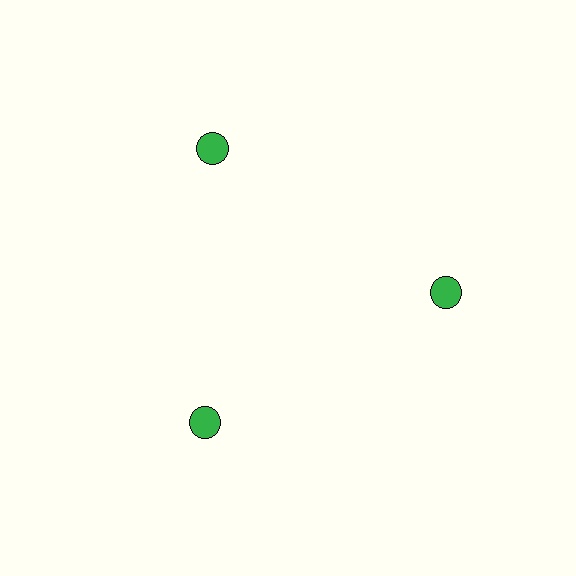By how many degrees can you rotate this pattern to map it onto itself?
The pattern maps onto itself every 120 degrees of rotation.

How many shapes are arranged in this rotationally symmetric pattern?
There are 3 shapes, arranged in 3 groups of 1.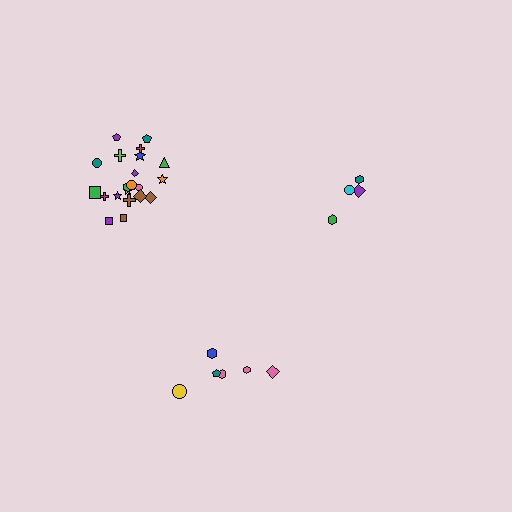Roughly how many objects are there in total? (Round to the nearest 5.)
Roughly 30 objects in total.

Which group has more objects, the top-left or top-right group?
The top-left group.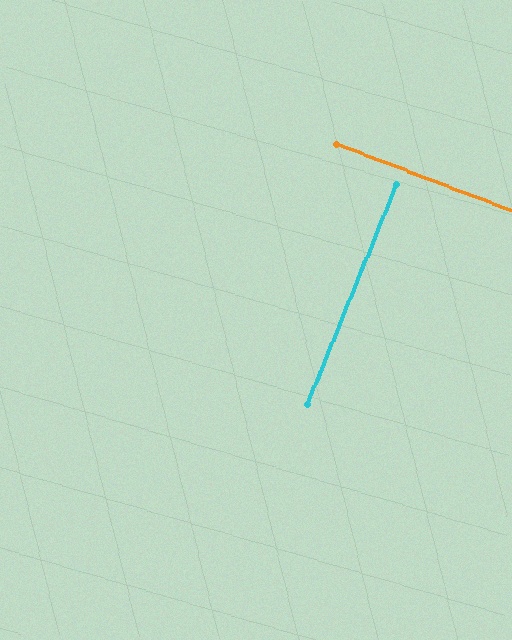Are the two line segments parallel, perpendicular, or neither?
Perpendicular — they meet at approximately 89°.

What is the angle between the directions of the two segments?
Approximately 89 degrees.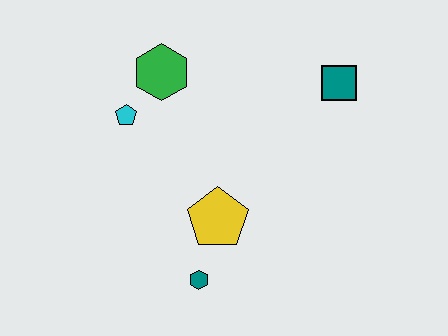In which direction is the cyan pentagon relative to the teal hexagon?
The cyan pentagon is above the teal hexagon.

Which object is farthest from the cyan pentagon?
The teal square is farthest from the cyan pentagon.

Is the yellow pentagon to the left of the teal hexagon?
No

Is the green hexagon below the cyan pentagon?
No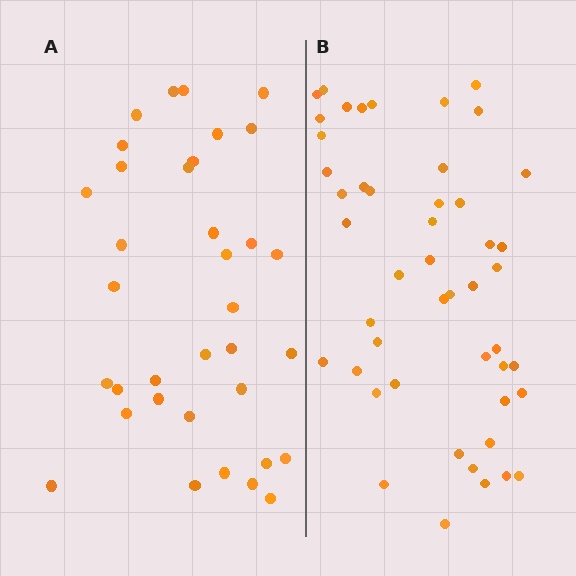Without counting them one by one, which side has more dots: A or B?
Region B (the right region) has more dots.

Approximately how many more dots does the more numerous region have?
Region B has approximately 15 more dots than region A.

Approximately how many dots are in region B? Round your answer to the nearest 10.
About 50 dots. (The exact count is 48, which rounds to 50.)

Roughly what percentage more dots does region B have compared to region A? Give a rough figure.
About 35% more.